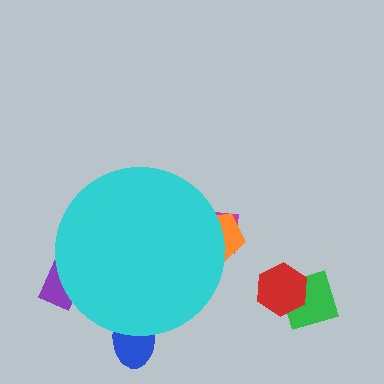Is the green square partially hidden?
No, the green square is fully visible.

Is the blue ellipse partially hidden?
Yes, the blue ellipse is partially hidden behind the cyan circle.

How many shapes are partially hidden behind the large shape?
4 shapes are partially hidden.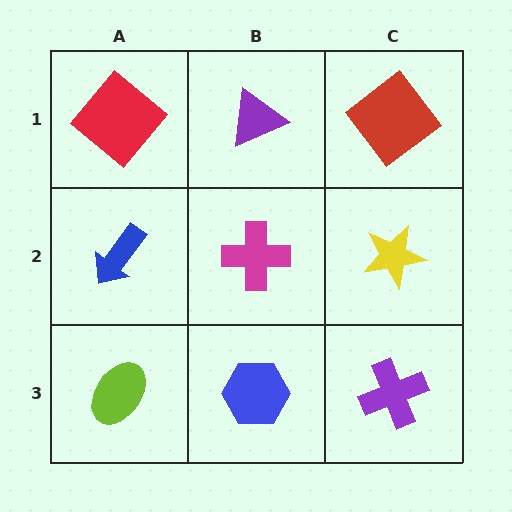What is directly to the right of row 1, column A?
A purple triangle.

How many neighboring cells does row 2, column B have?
4.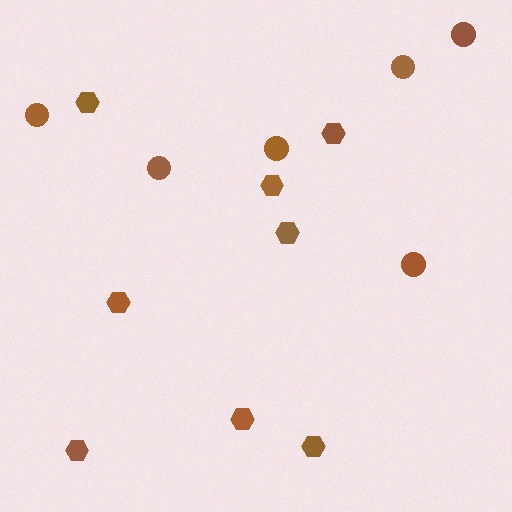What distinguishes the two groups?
There are 2 groups: one group of hexagons (8) and one group of circles (6).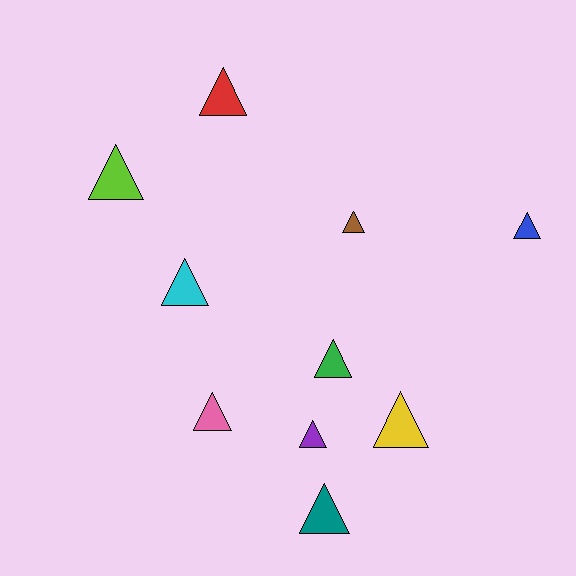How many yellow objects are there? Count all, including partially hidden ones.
There is 1 yellow object.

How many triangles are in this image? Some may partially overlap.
There are 10 triangles.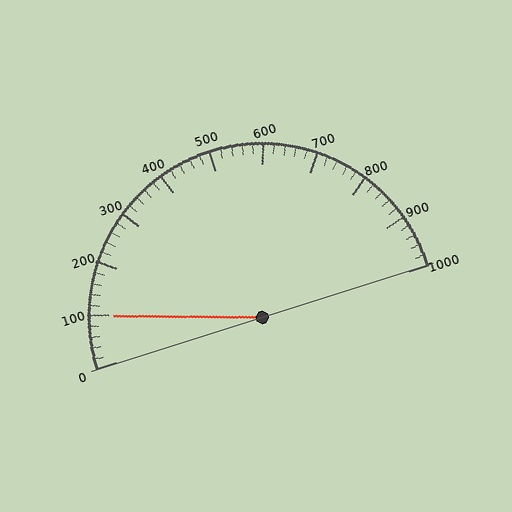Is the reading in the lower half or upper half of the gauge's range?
The reading is in the lower half of the range (0 to 1000).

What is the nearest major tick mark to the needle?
The nearest major tick mark is 100.